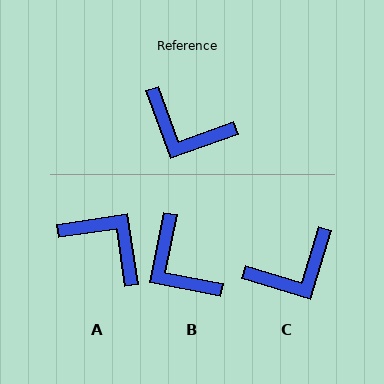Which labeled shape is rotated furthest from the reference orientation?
A, about 169 degrees away.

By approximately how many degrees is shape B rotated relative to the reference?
Approximately 31 degrees clockwise.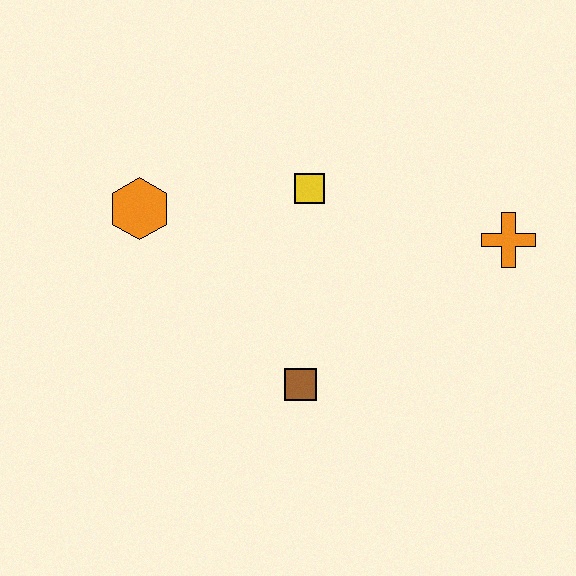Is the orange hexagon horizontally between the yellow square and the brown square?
No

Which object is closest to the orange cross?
The yellow square is closest to the orange cross.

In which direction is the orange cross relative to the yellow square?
The orange cross is to the right of the yellow square.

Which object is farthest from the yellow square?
The orange cross is farthest from the yellow square.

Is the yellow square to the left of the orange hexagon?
No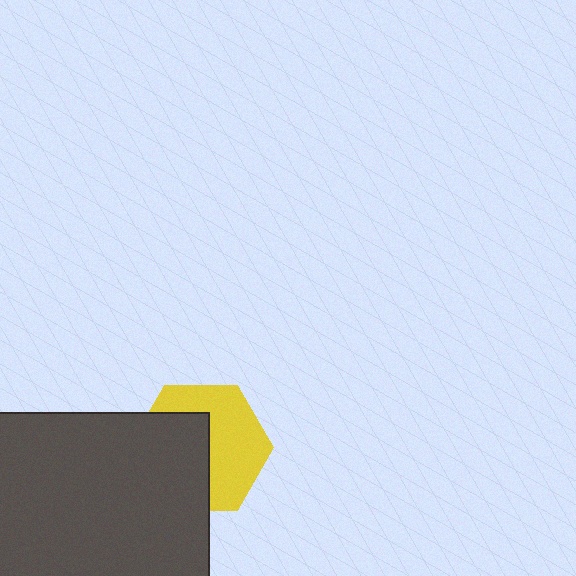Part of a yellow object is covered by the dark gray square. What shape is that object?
It is a hexagon.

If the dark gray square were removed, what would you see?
You would see the complete yellow hexagon.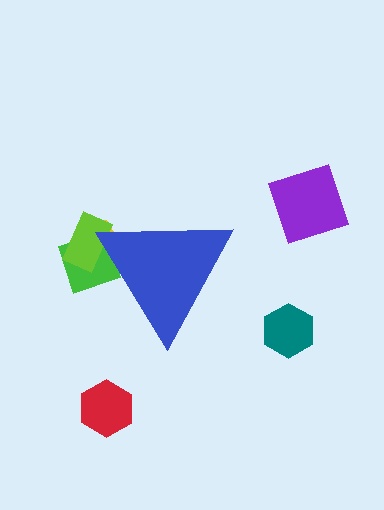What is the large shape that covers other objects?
A blue triangle.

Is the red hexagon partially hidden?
No, the red hexagon is fully visible.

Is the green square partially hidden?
Yes, the green square is partially hidden behind the blue triangle.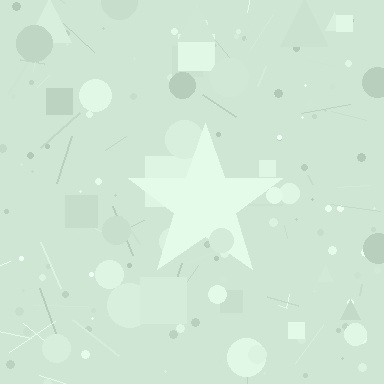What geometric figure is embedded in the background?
A star is embedded in the background.